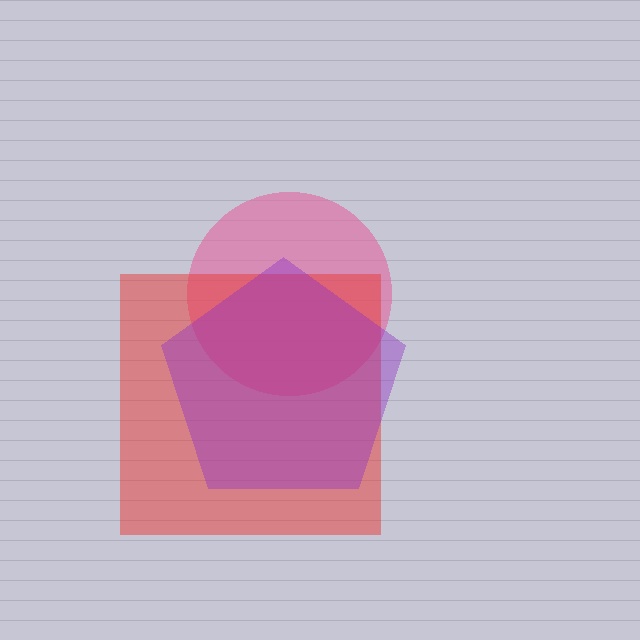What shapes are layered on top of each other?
The layered shapes are: a pink circle, a red square, a purple pentagon.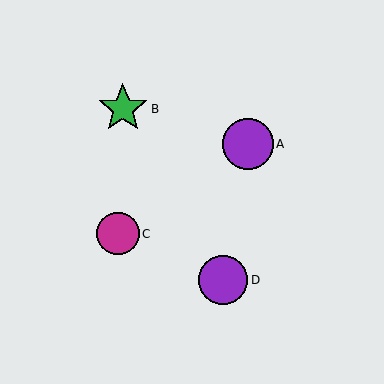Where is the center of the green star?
The center of the green star is at (123, 109).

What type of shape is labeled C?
Shape C is a magenta circle.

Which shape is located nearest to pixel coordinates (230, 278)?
The purple circle (labeled D) at (223, 280) is nearest to that location.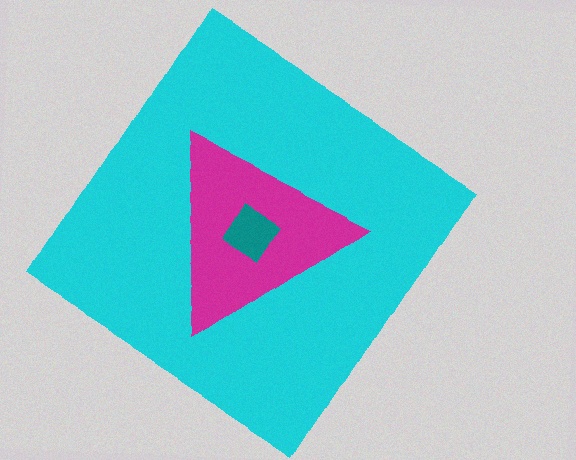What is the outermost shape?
The cyan diamond.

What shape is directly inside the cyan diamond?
The magenta triangle.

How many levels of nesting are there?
3.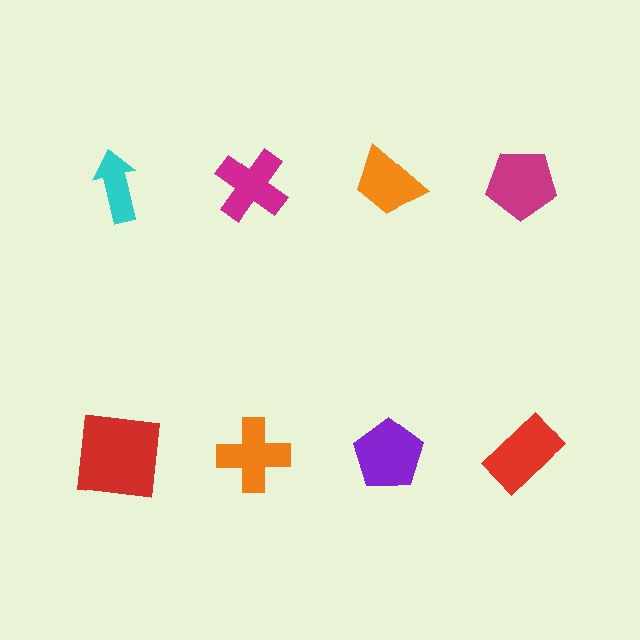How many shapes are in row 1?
4 shapes.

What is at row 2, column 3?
A purple pentagon.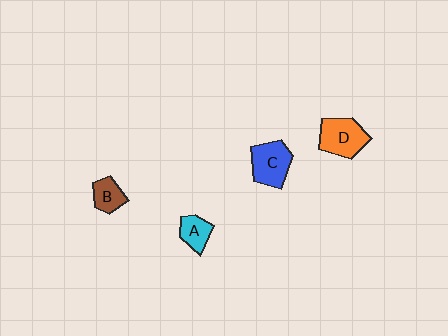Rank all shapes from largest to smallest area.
From largest to smallest: D (orange), C (blue), A (cyan), B (brown).